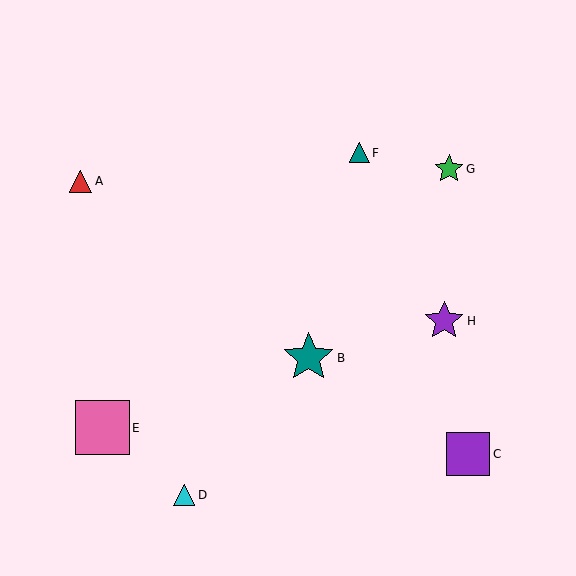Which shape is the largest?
The pink square (labeled E) is the largest.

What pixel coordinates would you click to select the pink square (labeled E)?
Click at (102, 428) to select the pink square E.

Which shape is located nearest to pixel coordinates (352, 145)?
The teal triangle (labeled F) at (359, 153) is nearest to that location.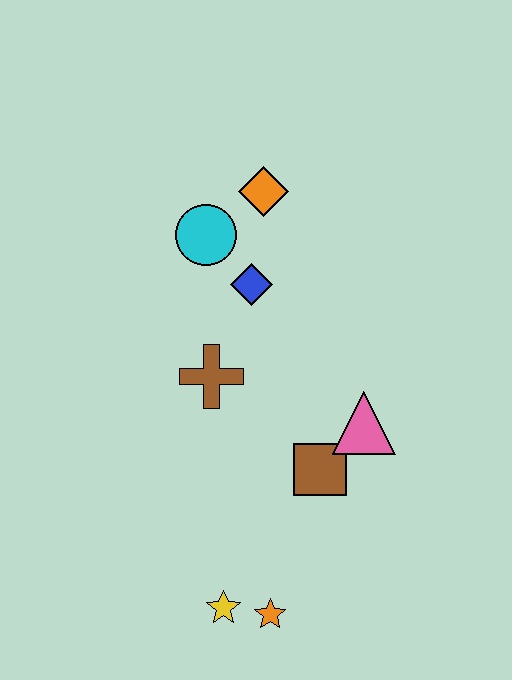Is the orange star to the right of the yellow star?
Yes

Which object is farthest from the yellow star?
The orange diamond is farthest from the yellow star.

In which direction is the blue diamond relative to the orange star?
The blue diamond is above the orange star.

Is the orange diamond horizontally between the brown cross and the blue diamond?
No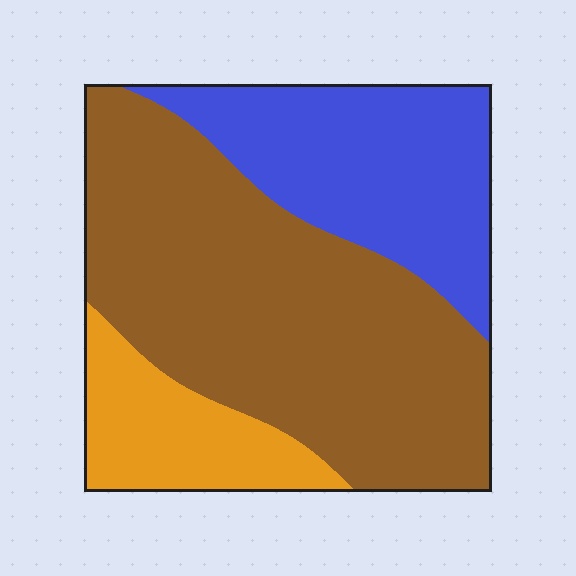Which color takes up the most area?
Brown, at roughly 55%.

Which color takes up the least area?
Orange, at roughly 15%.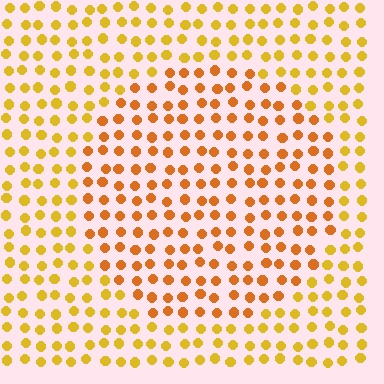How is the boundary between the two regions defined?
The boundary is defined purely by a slight shift in hue (about 24 degrees). Spacing, size, and orientation are identical on both sides.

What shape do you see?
I see a circle.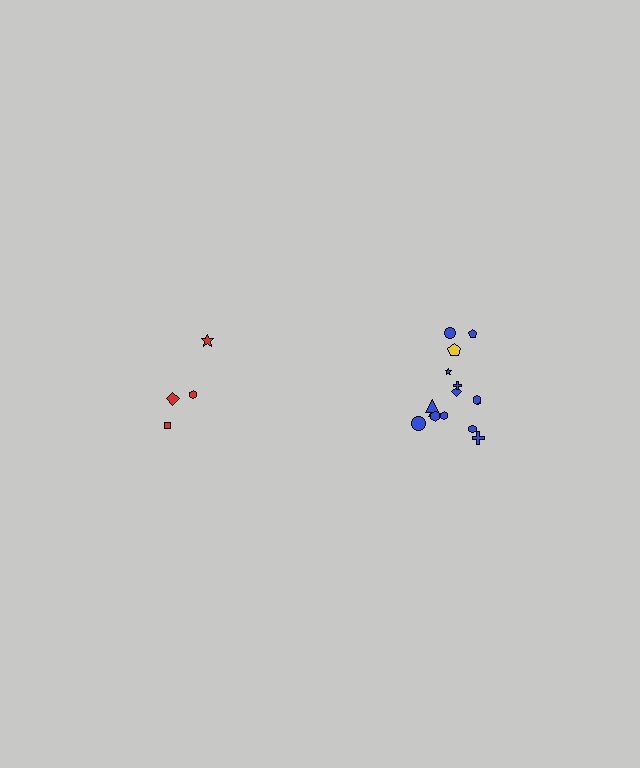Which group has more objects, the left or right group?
The right group.